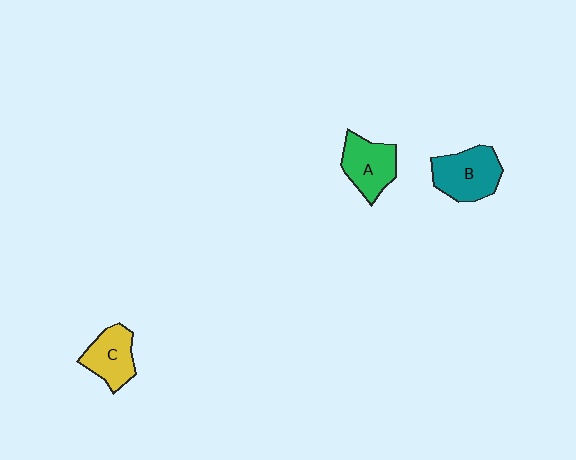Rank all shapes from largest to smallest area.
From largest to smallest: B (teal), A (green), C (yellow).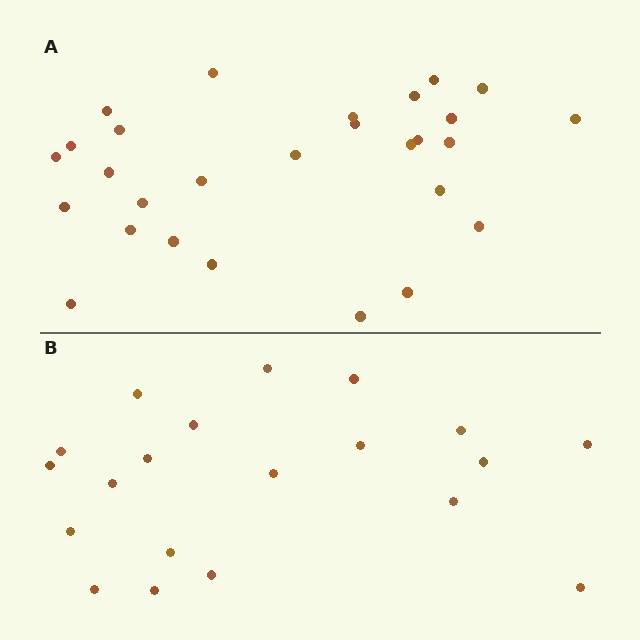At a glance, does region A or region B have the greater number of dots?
Region A (the top region) has more dots.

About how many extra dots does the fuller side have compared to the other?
Region A has roughly 8 or so more dots than region B.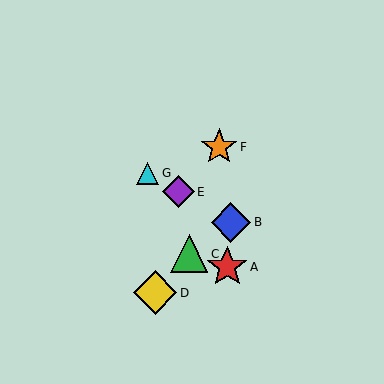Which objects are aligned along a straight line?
Objects B, E, G are aligned along a straight line.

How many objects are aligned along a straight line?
3 objects (B, E, G) are aligned along a straight line.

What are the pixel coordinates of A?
Object A is at (227, 267).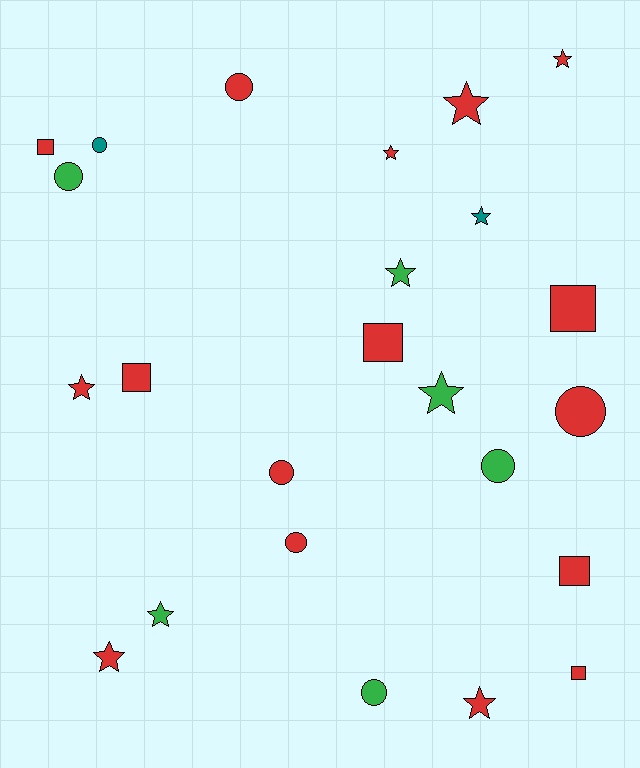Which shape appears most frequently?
Star, with 10 objects.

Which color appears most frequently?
Red, with 16 objects.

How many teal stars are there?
There is 1 teal star.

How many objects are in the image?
There are 24 objects.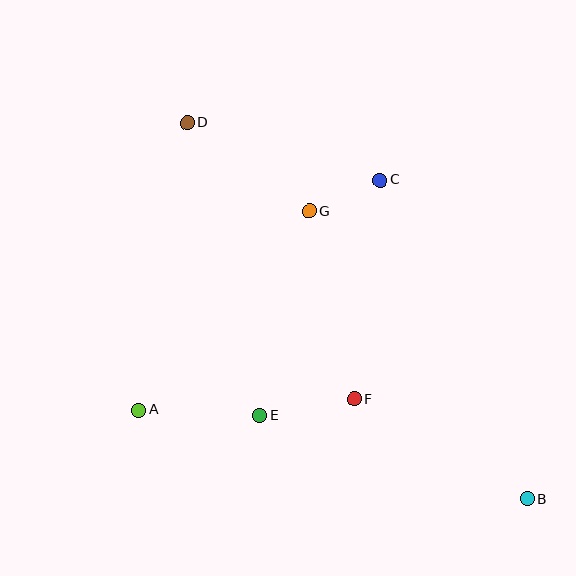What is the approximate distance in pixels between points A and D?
The distance between A and D is approximately 291 pixels.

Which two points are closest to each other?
Points C and G are closest to each other.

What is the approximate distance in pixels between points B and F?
The distance between B and F is approximately 200 pixels.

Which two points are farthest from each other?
Points B and D are farthest from each other.